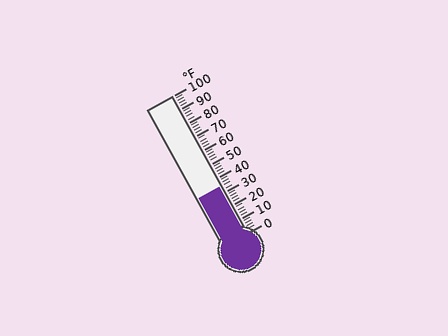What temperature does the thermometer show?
The thermometer shows approximately 34°F.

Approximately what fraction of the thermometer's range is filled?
The thermometer is filled to approximately 35% of its range.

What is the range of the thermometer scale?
The thermometer scale ranges from 0°F to 100°F.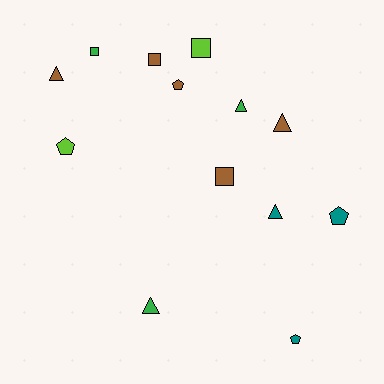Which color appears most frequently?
Brown, with 5 objects.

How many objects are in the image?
There are 13 objects.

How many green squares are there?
There is 1 green square.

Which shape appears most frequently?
Triangle, with 5 objects.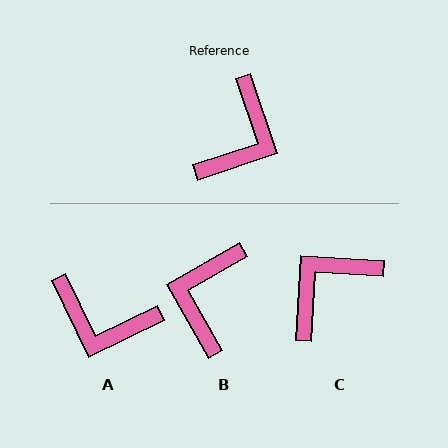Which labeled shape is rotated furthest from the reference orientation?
B, about 169 degrees away.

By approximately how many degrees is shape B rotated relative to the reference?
Approximately 169 degrees clockwise.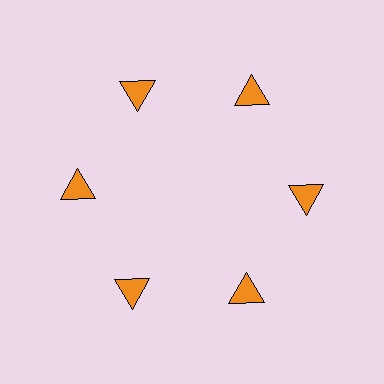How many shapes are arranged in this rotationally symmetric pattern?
There are 6 shapes, arranged in 6 groups of 1.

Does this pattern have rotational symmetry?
Yes, this pattern has 6-fold rotational symmetry. It looks the same after rotating 60 degrees around the center.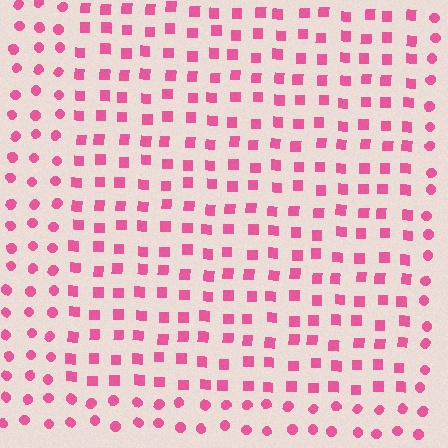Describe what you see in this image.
The image is filled with small pink elements arranged in a uniform grid. A rectangle-shaped region contains squares, while the surrounding area contains circles. The boundary is defined purely by the change in element shape.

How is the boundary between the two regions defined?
The boundary is defined by a change in element shape: squares inside vs. circles outside. All elements share the same color and spacing.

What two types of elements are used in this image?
The image uses squares inside the rectangle region and circles outside it.